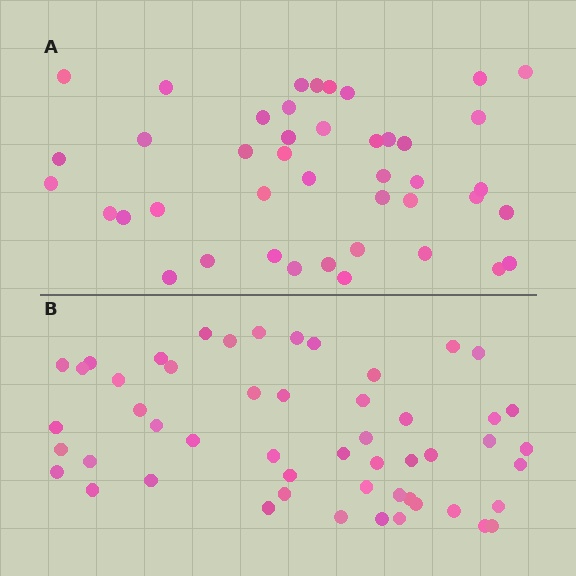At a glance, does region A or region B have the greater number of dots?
Region B (the bottom region) has more dots.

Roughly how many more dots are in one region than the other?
Region B has roughly 8 or so more dots than region A.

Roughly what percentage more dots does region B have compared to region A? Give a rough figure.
About 20% more.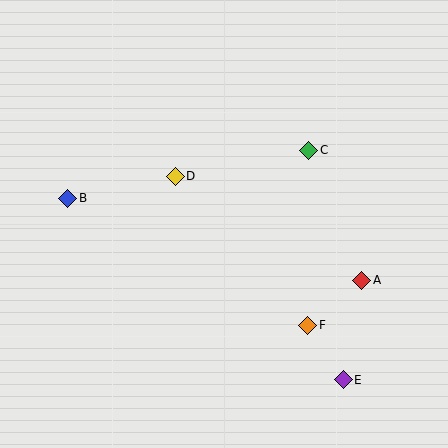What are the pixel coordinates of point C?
Point C is at (309, 150).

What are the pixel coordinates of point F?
Point F is at (308, 325).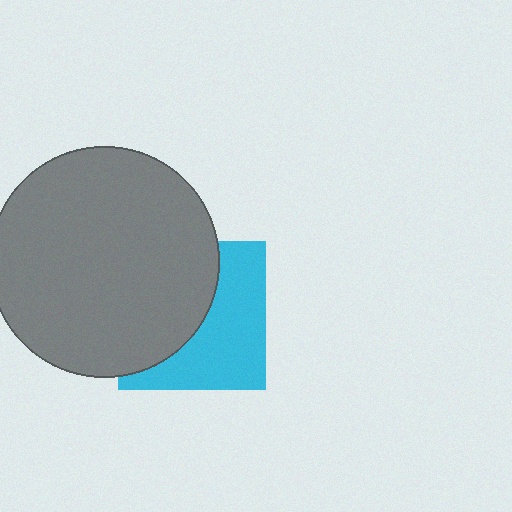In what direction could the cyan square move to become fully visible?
The cyan square could move right. That would shift it out from behind the gray circle entirely.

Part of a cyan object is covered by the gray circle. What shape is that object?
It is a square.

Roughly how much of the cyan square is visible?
About half of it is visible (roughly 49%).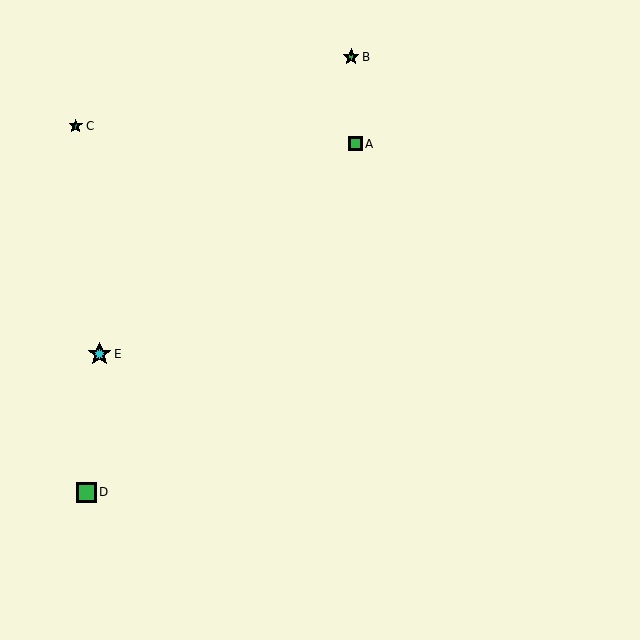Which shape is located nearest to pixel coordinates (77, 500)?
The green square (labeled D) at (86, 492) is nearest to that location.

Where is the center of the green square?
The center of the green square is at (86, 492).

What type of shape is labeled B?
Shape B is a green star.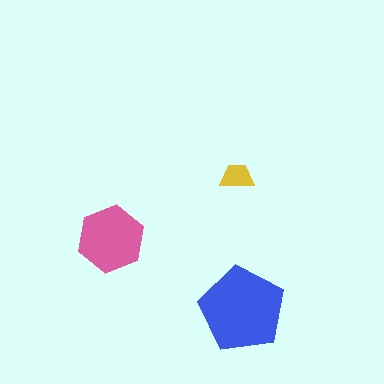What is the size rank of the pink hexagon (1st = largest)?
2nd.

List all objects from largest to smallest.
The blue pentagon, the pink hexagon, the yellow trapezoid.